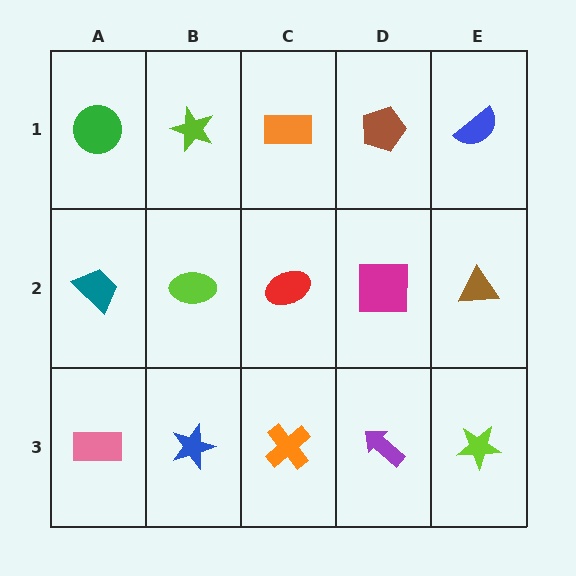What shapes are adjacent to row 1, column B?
A lime ellipse (row 2, column B), a green circle (row 1, column A), an orange rectangle (row 1, column C).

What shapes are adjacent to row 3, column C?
A red ellipse (row 2, column C), a blue star (row 3, column B), a purple arrow (row 3, column D).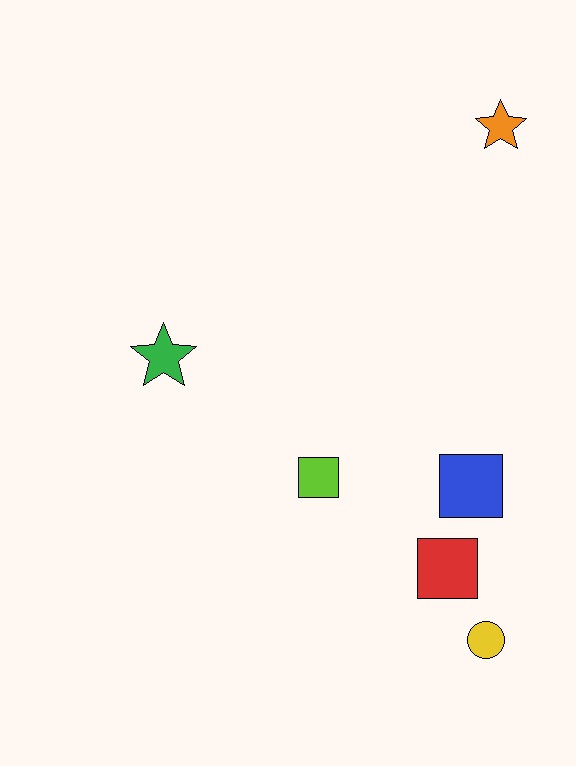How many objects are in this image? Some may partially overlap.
There are 6 objects.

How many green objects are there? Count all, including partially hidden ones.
There is 1 green object.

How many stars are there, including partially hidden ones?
There are 2 stars.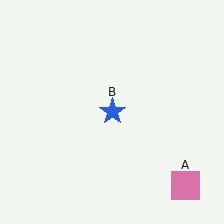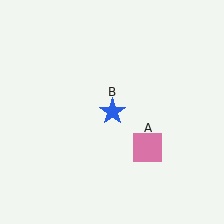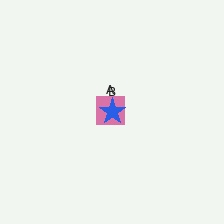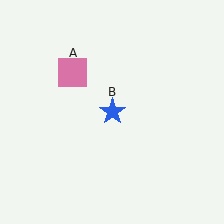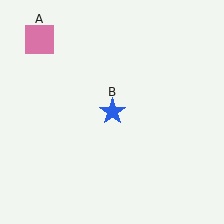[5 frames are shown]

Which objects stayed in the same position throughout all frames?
Blue star (object B) remained stationary.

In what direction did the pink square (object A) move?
The pink square (object A) moved up and to the left.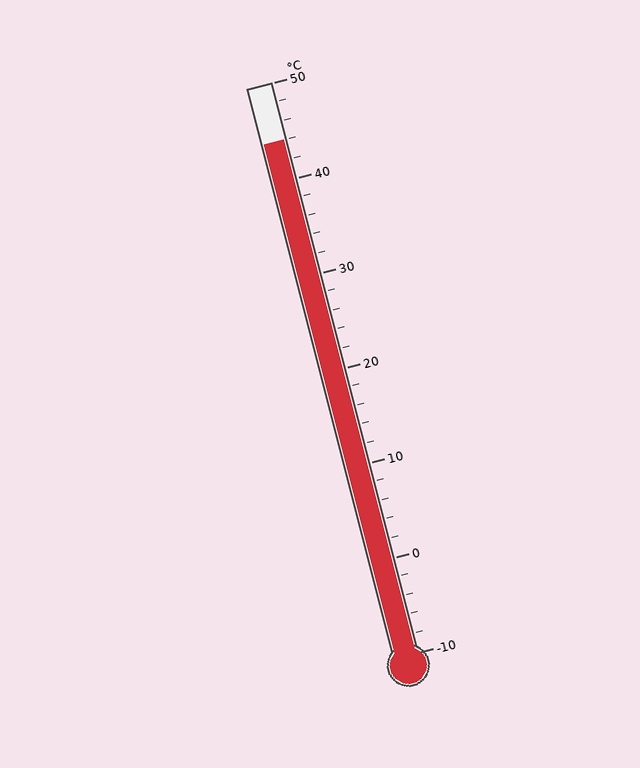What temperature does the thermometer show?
The thermometer shows approximately 44°C.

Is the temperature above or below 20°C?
The temperature is above 20°C.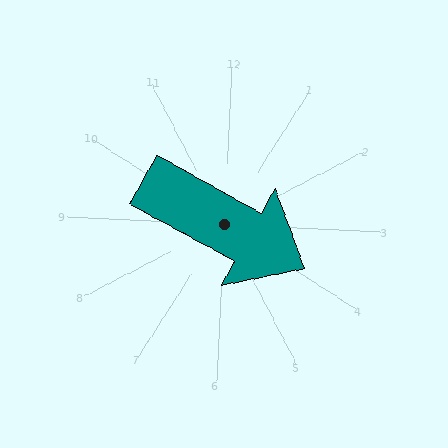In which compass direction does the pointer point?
Southeast.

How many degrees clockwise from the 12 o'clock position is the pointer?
Approximately 116 degrees.